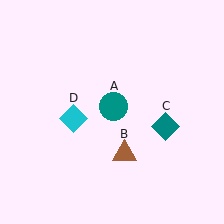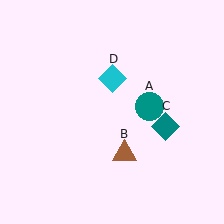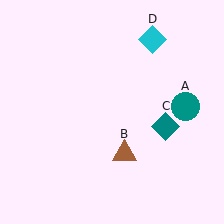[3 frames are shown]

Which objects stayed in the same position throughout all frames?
Brown triangle (object B) and teal diamond (object C) remained stationary.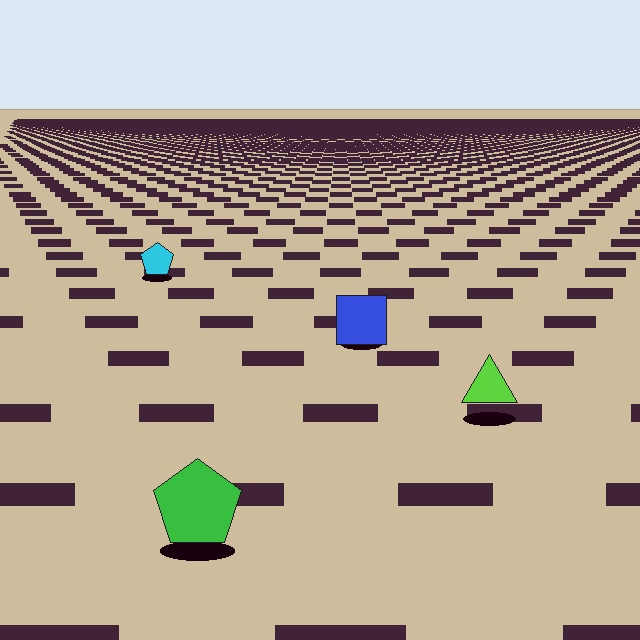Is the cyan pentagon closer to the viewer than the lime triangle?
No. The lime triangle is closer — you can tell from the texture gradient: the ground texture is coarser near it.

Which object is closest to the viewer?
The green pentagon is closest. The texture marks near it are larger and more spread out.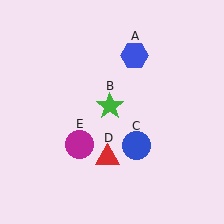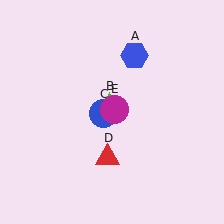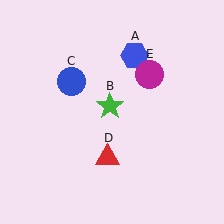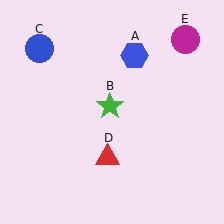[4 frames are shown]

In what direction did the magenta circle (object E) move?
The magenta circle (object E) moved up and to the right.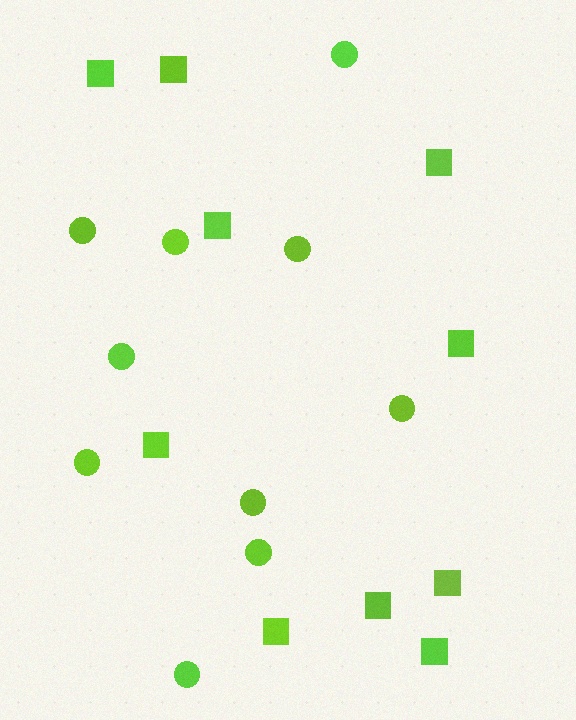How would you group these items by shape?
There are 2 groups: one group of circles (10) and one group of squares (10).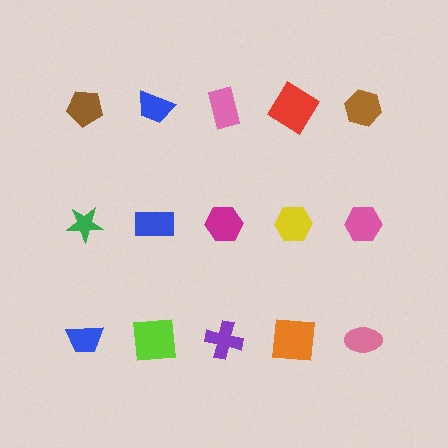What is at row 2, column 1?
A green star.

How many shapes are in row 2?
5 shapes.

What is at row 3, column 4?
An orange square.